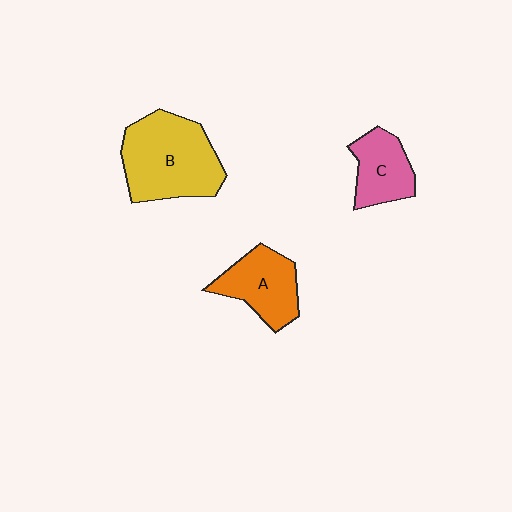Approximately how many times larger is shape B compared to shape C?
Approximately 1.9 times.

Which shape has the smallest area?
Shape C (pink).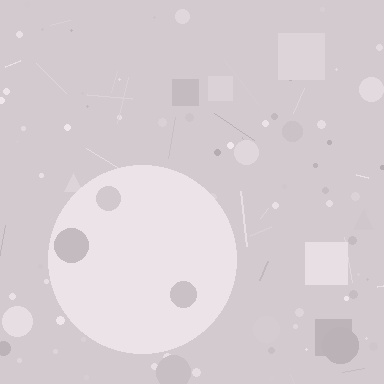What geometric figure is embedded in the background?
A circle is embedded in the background.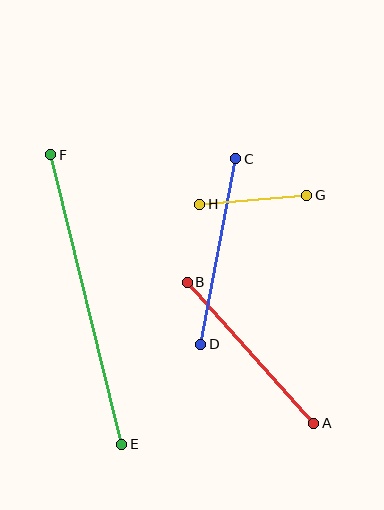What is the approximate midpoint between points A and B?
The midpoint is at approximately (250, 353) pixels.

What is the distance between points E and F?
The distance is approximately 298 pixels.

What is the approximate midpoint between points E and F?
The midpoint is at approximately (86, 300) pixels.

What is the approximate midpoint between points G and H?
The midpoint is at approximately (253, 200) pixels.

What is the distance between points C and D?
The distance is approximately 189 pixels.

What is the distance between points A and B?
The distance is approximately 189 pixels.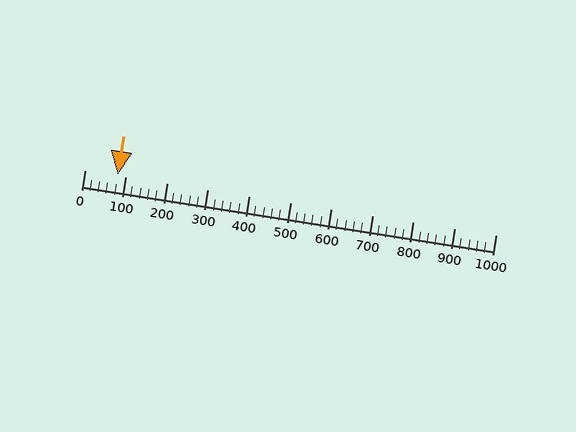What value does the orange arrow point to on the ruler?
The orange arrow points to approximately 80.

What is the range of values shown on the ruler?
The ruler shows values from 0 to 1000.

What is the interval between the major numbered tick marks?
The major tick marks are spaced 100 units apart.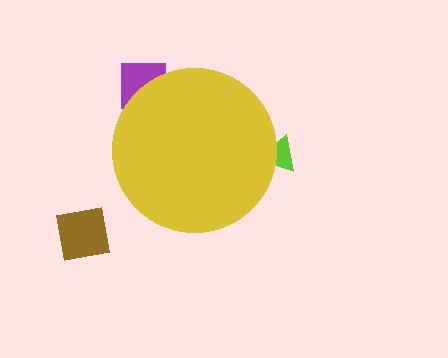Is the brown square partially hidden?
No, the brown square is fully visible.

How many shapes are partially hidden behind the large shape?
2 shapes are partially hidden.